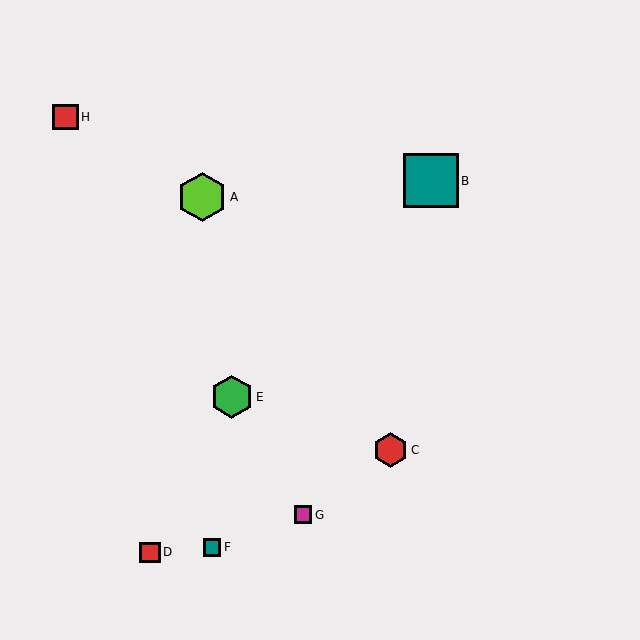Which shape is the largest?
The teal square (labeled B) is the largest.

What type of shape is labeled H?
Shape H is a red square.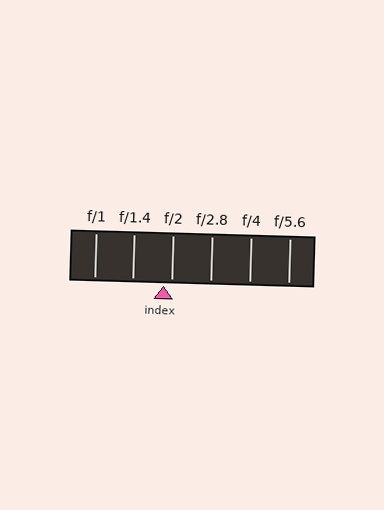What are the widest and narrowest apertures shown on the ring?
The widest aperture shown is f/1 and the narrowest is f/5.6.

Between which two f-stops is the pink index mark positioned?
The index mark is between f/1.4 and f/2.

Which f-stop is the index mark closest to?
The index mark is closest to f/2.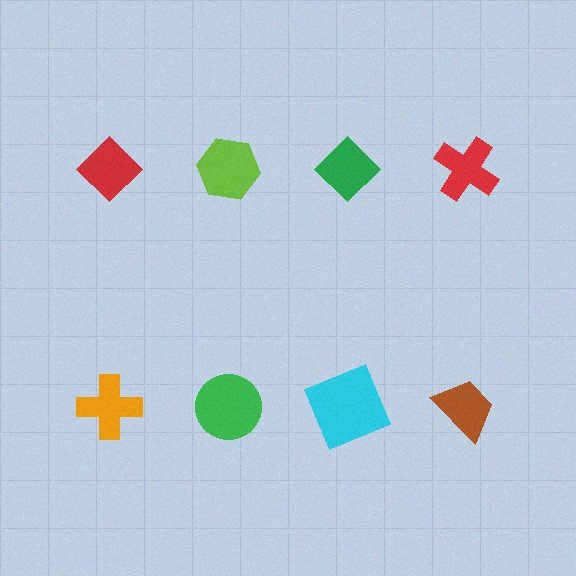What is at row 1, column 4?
A red cross.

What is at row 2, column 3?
A cyan square.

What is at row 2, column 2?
A green circle.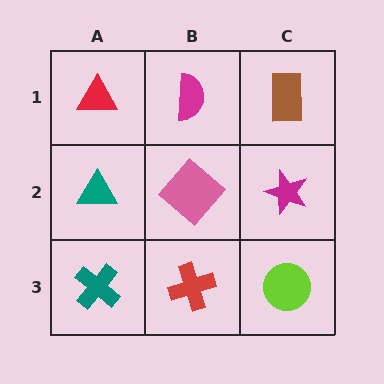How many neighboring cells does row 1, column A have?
2.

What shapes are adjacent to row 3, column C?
A magenta star (row 2, column C), a red cross (row 3, column B).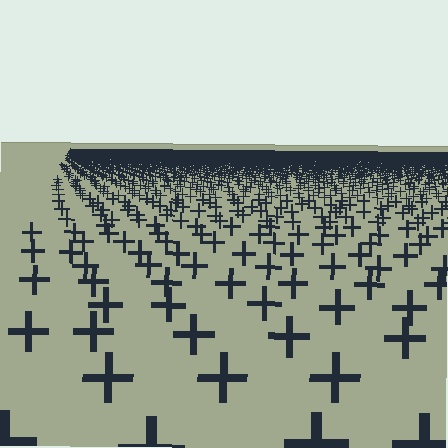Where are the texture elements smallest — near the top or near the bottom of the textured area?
Near the top.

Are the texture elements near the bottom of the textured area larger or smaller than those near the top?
Larger. Near the bottom, elements are closer to the viewer and appear at a bigger on-screen size.